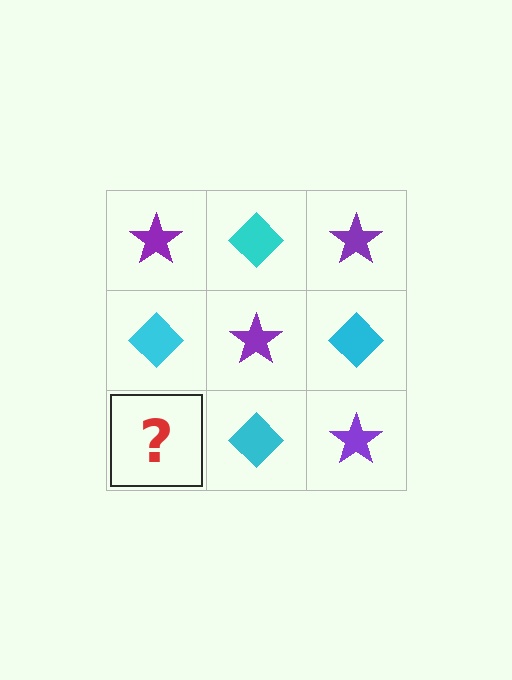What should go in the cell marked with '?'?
The missing cell should contain a purple star.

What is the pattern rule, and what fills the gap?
The rule is that it alternates purple star and cyan diamond in a checkerboard pattern. The gap should be filled with a purple star.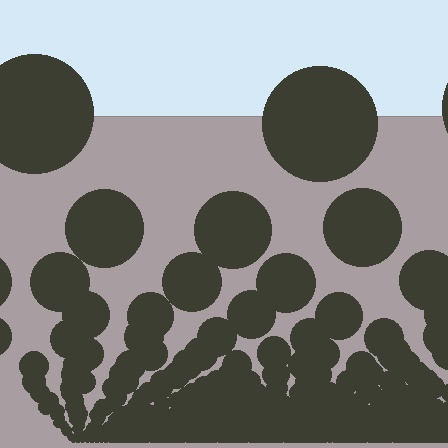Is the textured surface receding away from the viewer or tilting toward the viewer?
The surface appears to tilt toward the viewer. Texture elements get larger and sparser toward the top.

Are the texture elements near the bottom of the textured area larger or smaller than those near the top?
Smaller. The gradient is inverted — elements near the bottom are smaller and denser.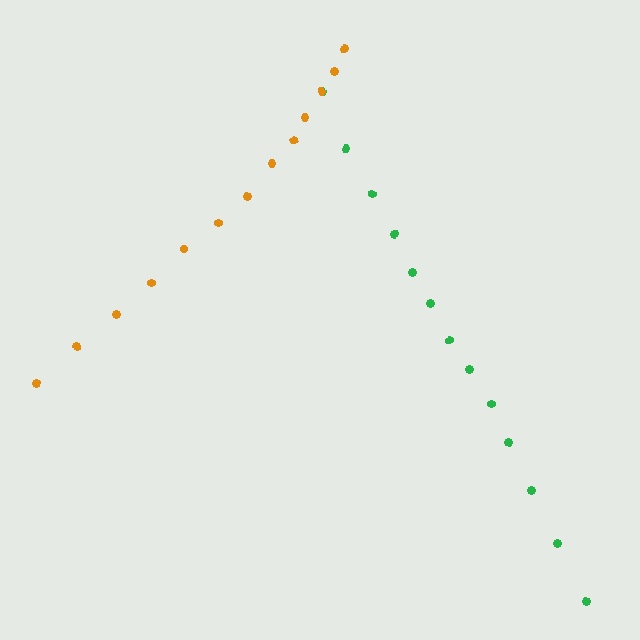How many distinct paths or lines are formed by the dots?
There are 2 distinct paths.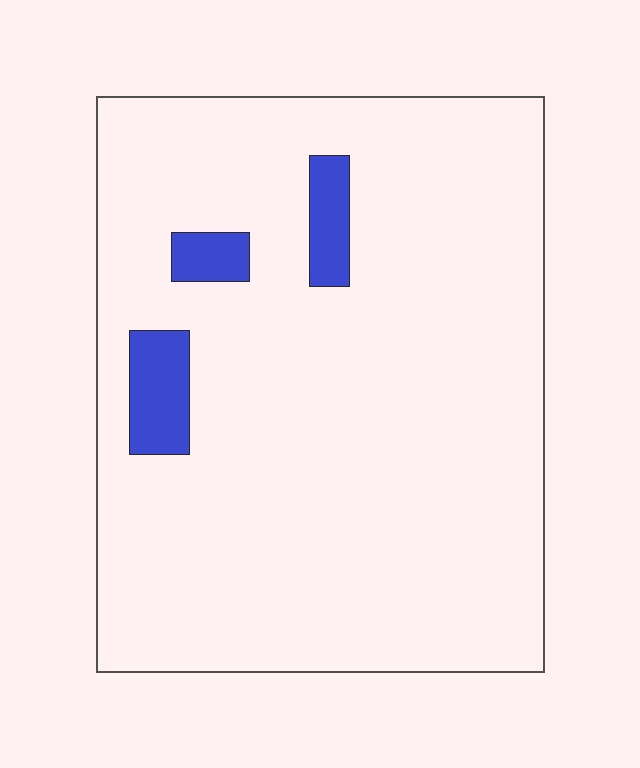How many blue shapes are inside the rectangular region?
3.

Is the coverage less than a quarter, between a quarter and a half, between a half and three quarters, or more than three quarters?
Less than a quarter.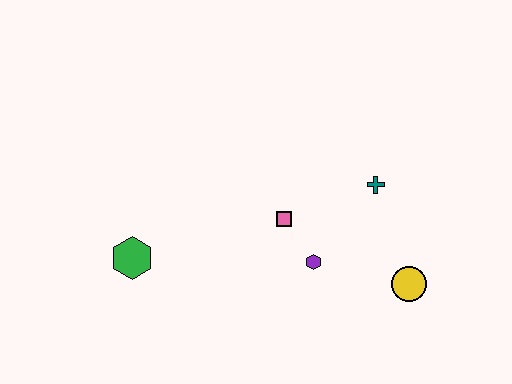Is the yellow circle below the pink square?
Yes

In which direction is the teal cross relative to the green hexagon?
The teal cross is to the right of the green hexagon.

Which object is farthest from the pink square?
The green hexagon is farthest from the pink square.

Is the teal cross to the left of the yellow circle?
Yes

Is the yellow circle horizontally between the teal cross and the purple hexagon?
No